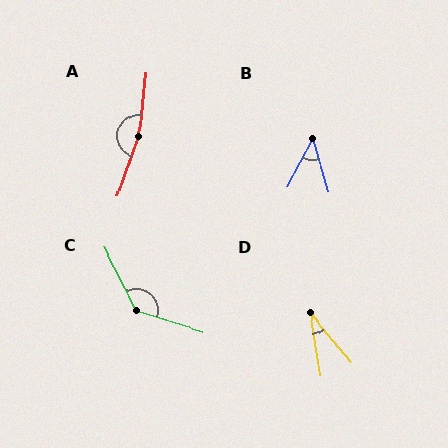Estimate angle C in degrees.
Approximately 135 degrees.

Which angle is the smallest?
D, at approximately 31 degrees.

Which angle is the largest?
A, at approximately 167 degrees.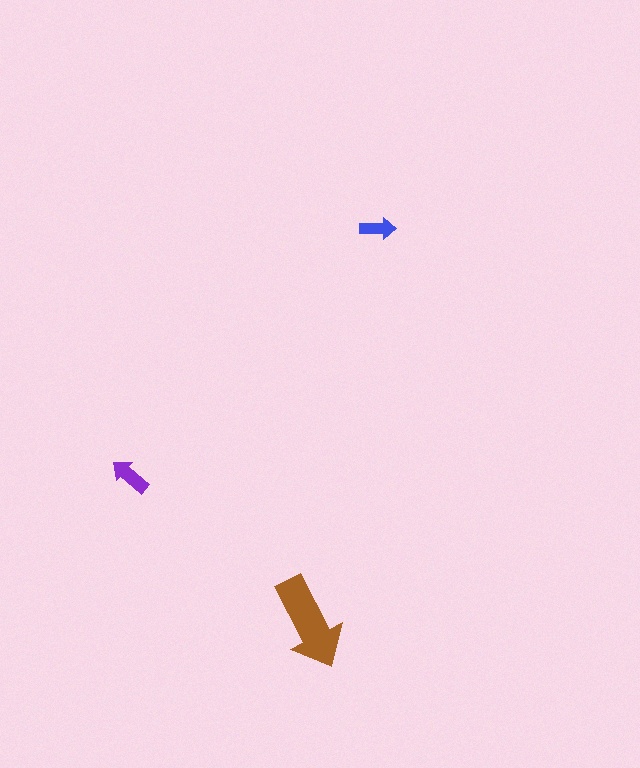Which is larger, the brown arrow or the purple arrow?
The brown one.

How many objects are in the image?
There are 3 objects in the image.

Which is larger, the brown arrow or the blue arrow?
The brown one.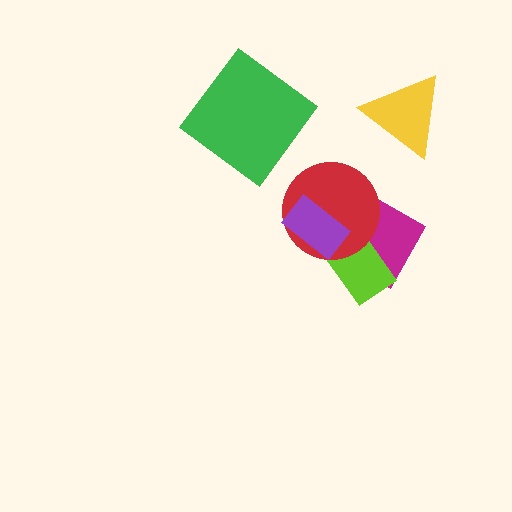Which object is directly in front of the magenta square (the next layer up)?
The lime rectangle is directly in front of the magenta square.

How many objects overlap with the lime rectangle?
3 objects overlap with the lime rectangle.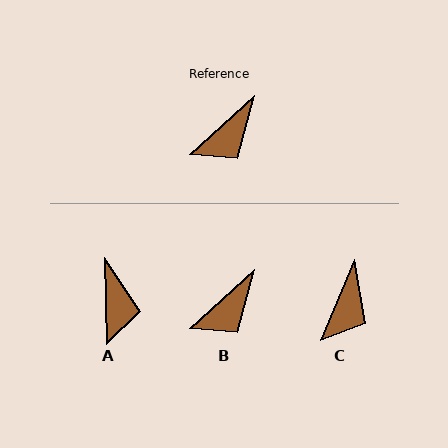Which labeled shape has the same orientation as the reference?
B.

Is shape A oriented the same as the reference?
No, it is off by about 49 degrees.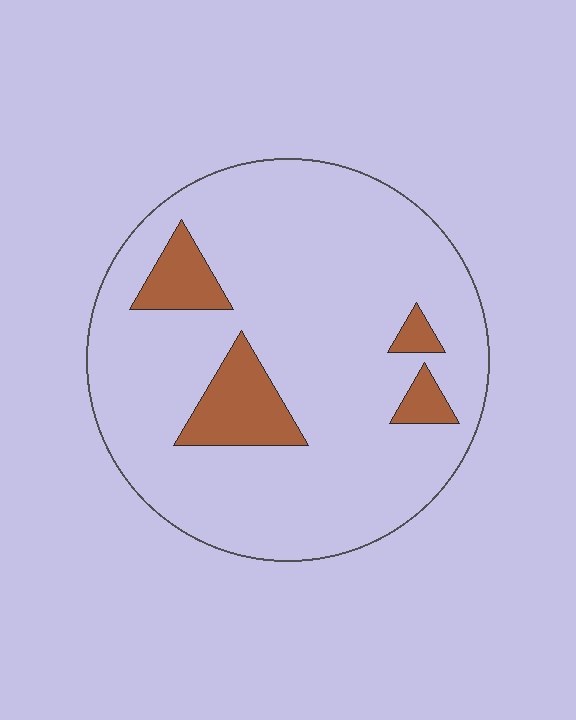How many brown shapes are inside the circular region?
4.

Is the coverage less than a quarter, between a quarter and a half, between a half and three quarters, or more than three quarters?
Less than a quarter.